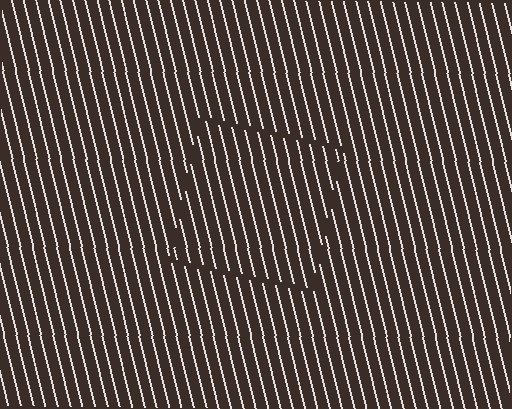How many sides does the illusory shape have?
4 sides — the line-ends trace a square.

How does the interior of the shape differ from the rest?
The interior of the shape contains the same grating, shifted by half a period — the contour is defined by the phase discontinuity where line-ends from the inner and outer gratings abut.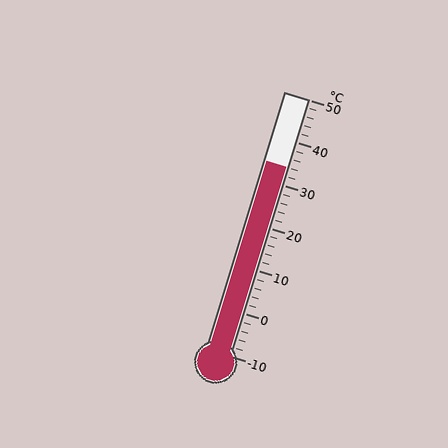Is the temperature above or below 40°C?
The temperature is below 40°C.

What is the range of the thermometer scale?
The thermometer scale ranges from -10°C to 50°C.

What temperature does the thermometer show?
The thermometer shows approximately 34°C.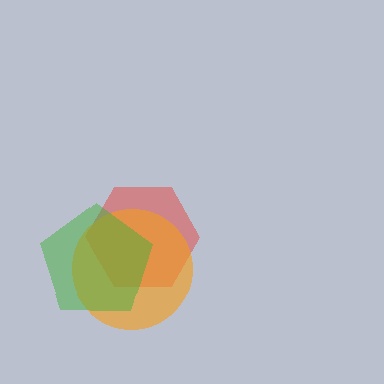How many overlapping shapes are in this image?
There are 3 overlapping shapes in the image.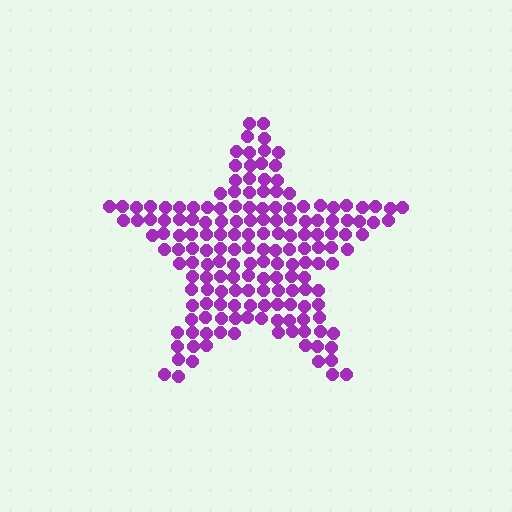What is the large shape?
The large shape is a star.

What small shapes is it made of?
It is made of small circles.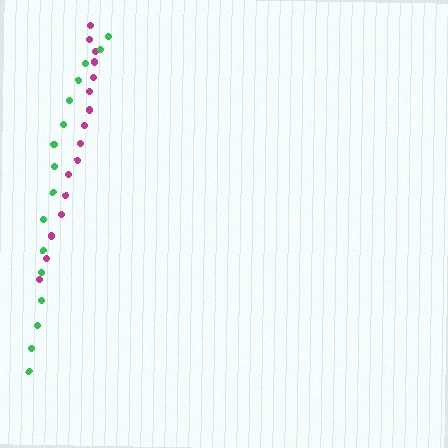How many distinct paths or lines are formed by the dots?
There are 2 distinct paths.